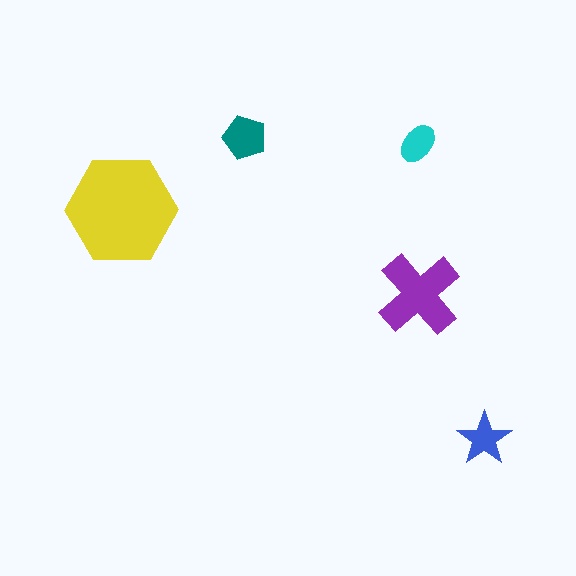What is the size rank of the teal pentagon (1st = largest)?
3rd.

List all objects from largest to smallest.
The yellow hexagon, the purple cross, the teal pentagon, the blue star, the cyan ellipse.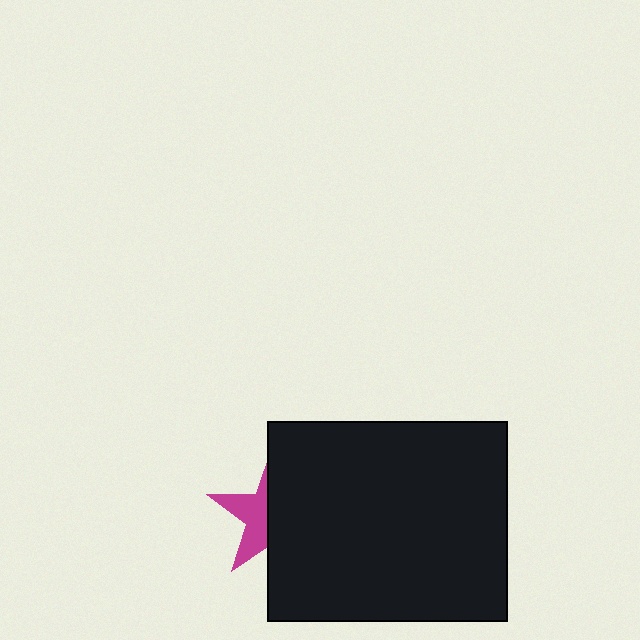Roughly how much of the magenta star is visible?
A small part of it is visible (roughly 41%).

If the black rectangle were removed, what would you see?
You would see the complete magenta star.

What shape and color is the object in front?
The object in front is a black rectangle.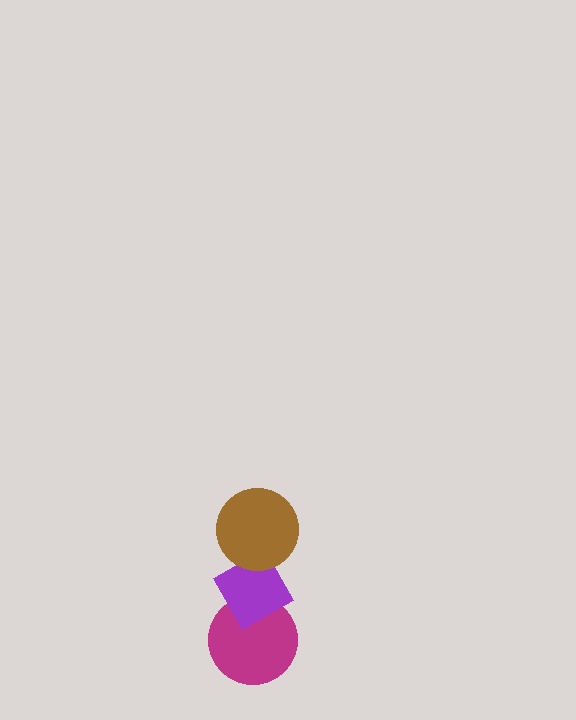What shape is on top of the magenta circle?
The purple diamond is on top of the magenta circle.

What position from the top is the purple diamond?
The purple diamond is 2nd from the top.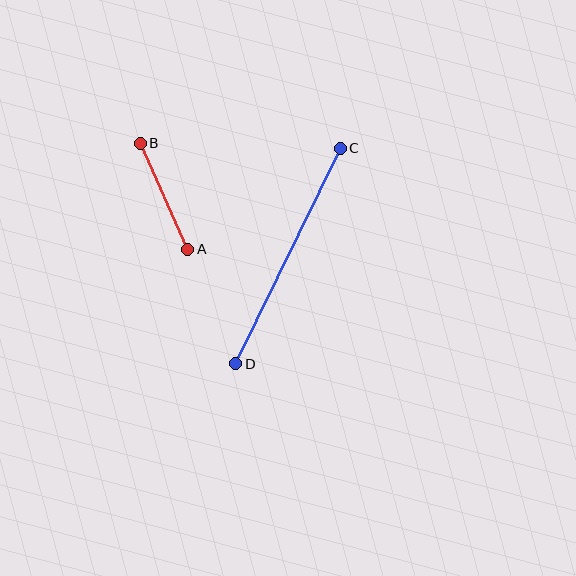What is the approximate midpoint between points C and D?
The midpoint is at approximately (288, 256) pixels.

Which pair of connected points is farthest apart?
Points C and D are farthest apart.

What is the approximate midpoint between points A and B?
The midpoint is at approximately (164, 196) pixels.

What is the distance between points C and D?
The distance is approximately 239 pixels.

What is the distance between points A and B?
The distance is approximately 116 pixels.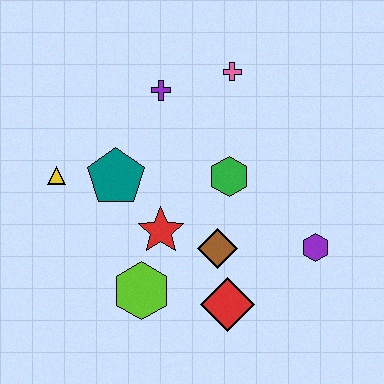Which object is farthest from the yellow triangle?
The purple hexagon is farthest from the yellow triangle.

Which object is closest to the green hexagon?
The brown diamond is closest to the green hexagon.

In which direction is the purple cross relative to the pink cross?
The purple cross is to the left of the pink cross.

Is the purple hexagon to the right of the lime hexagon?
Yes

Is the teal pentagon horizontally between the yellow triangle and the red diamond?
Yes